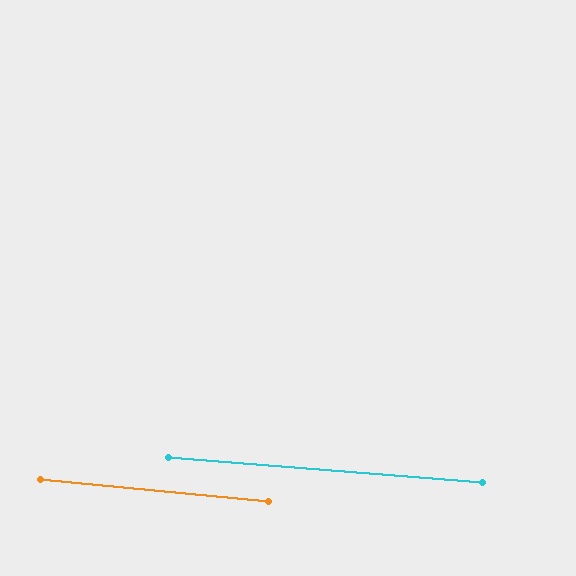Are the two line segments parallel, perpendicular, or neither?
Parallel — their directions differ by only 1.0°.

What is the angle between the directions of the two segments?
Approximately 1 degree.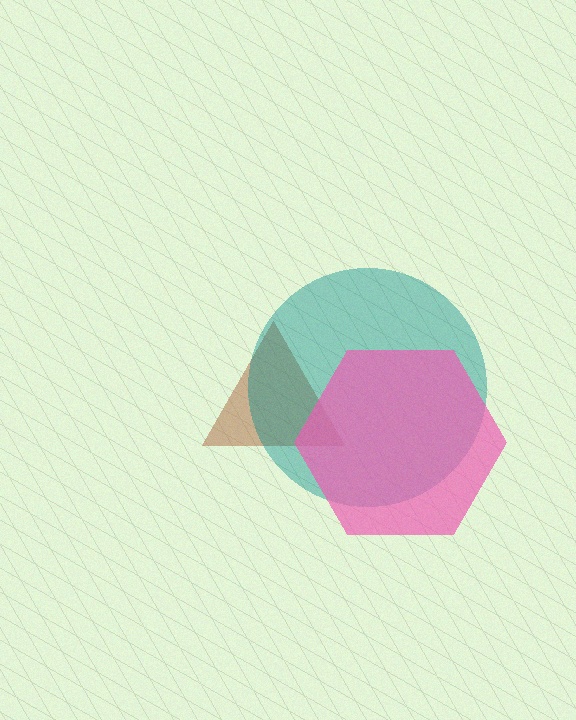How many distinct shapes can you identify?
There are 3 distinct shapes: a brown triangle, a teal circle, a pink hexagon.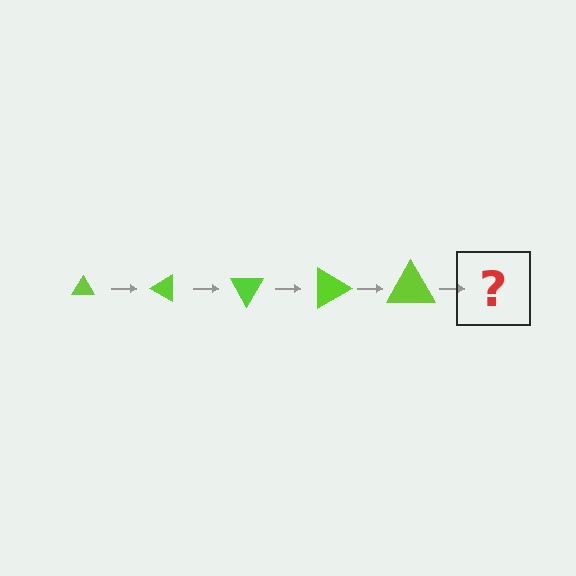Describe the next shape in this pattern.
It should be a triangle, larger than the previous one and rotated 150 degrees from the start.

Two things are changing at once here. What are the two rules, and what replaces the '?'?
The two rules are that the triangle grows larger each step and it rotates 30 degrees each step. The '?' should be a triangle, larger than the previous one and rotated 150 degrees from the start.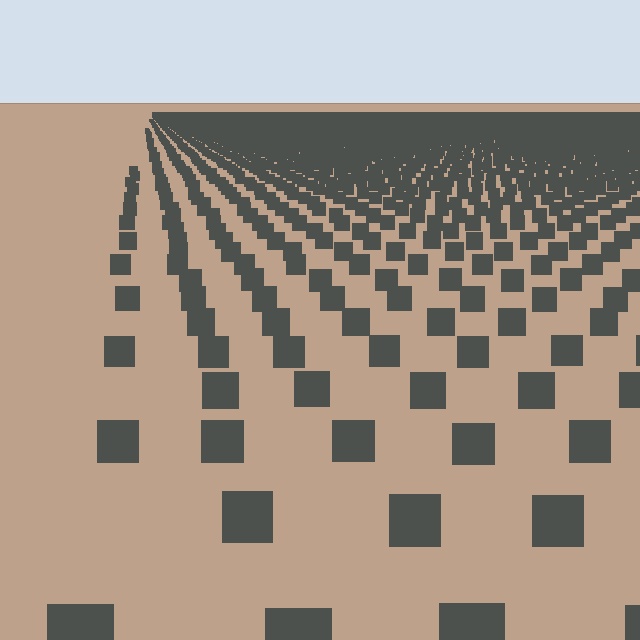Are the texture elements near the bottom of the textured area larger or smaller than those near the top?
Larger. Near the bottom, elements are closer to the viewer and appear at a bigger on-screen size.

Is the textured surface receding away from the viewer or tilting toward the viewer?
The surface is receding away from the viewer. Texture elements get smaller and denser toward the top.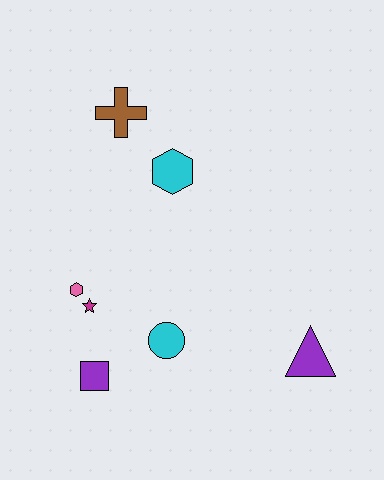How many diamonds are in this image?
There are no diamonds.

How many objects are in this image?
There are 7 objects.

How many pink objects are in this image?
There is 1 pink object.